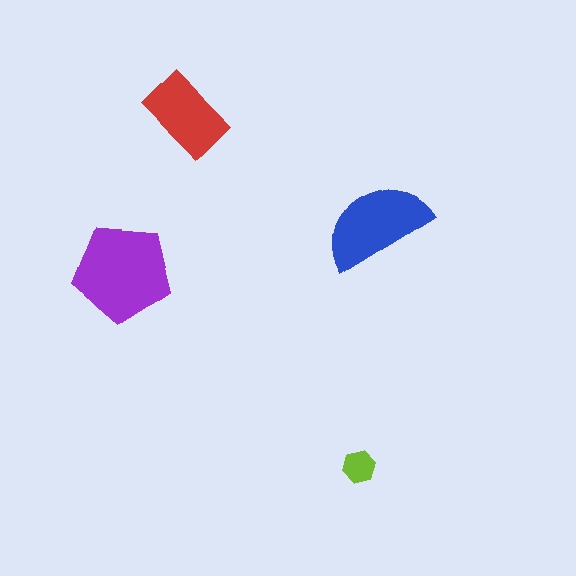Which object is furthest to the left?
The purple pentagon is leftmost.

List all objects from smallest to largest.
The lime hexagon, the red rectangle, the blue semicircle, the purple pentagon.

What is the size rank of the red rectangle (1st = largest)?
3rd.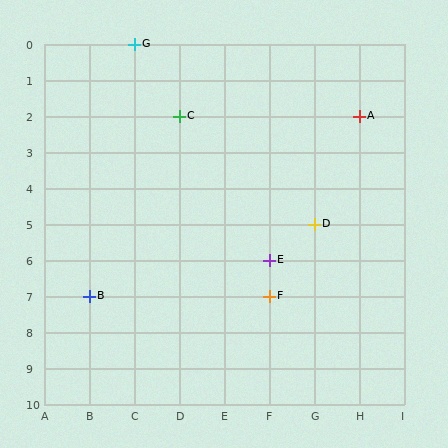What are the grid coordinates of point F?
Point F is at grid coordinates (F, 7).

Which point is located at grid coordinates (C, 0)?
Point G is at (C, 0).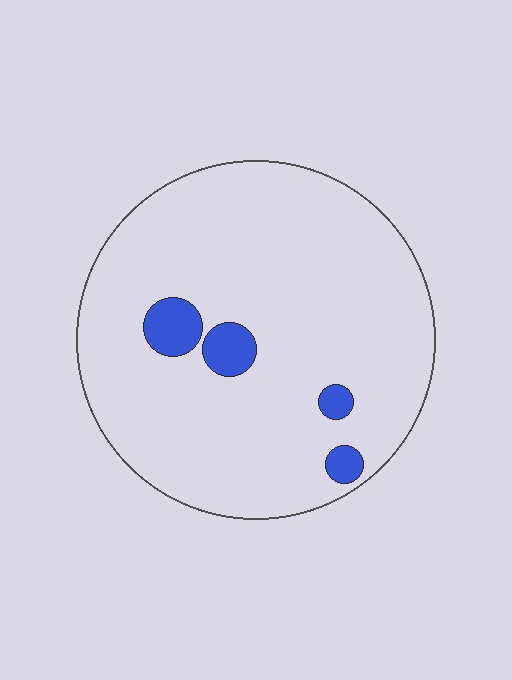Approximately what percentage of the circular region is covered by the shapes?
Approximately 5%.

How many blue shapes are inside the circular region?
4.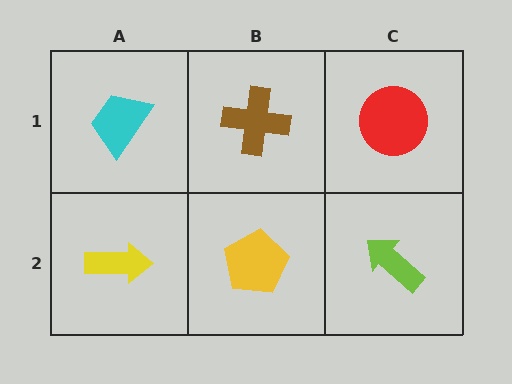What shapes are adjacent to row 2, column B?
A brown cross (row 1, column B), a yellow arrow (row 2, column A), a lime arrow (row 2, column C).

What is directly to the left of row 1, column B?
A cyan trapezoid.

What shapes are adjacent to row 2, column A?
A cyan trapezoid (row 1, column A), a yellow pentagon (row 2, column B).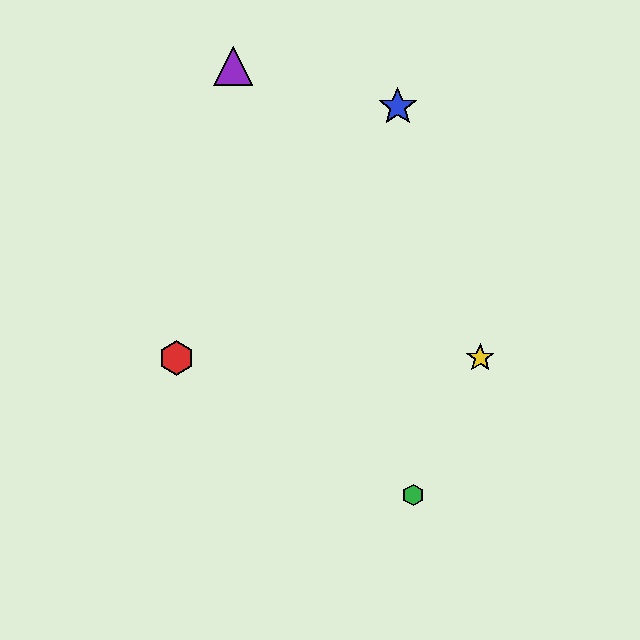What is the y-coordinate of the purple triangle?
The purple triangle is at y≈66.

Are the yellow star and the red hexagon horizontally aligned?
Yes, both are at y≈358.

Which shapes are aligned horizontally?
The red hexagon, the yellow star are aligned horizontally.